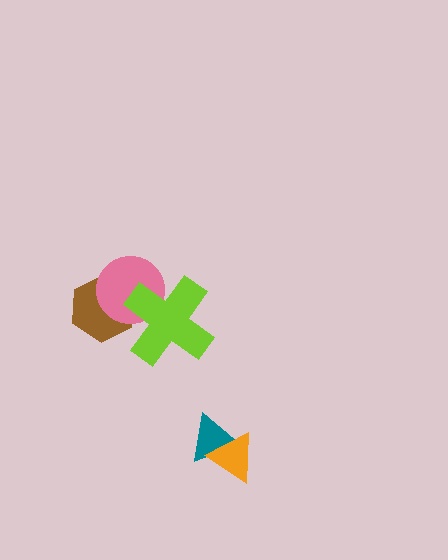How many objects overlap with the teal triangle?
1 object overlaps with the teal triangle.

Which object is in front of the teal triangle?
The orange triangle is in front of the teal triangle.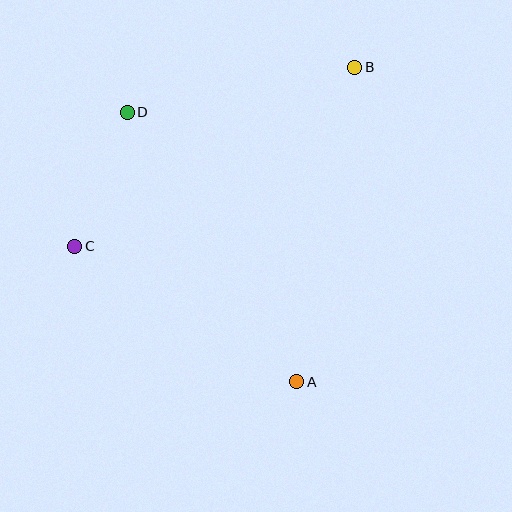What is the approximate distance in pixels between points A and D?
The distance between A and D is approximately 318 pixels.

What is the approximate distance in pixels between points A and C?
The distance between A and C is approximately 260 pixels.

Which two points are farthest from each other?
Points B and C are farthest from each other.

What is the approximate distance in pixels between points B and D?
The distance between B and D is approximately 232 pixels.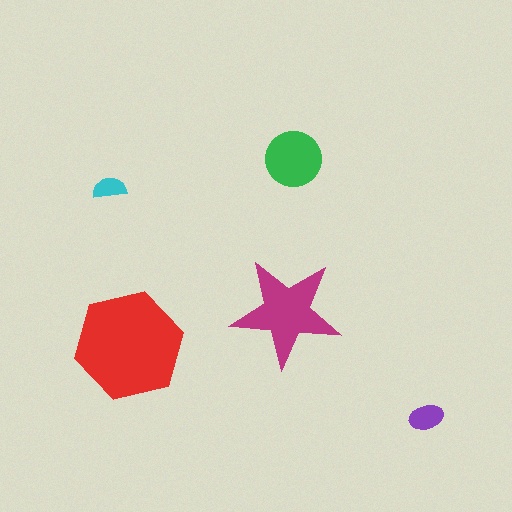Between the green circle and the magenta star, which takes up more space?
The magenta star.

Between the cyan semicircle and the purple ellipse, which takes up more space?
The purple ellipse.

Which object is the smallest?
The cyan semicircle.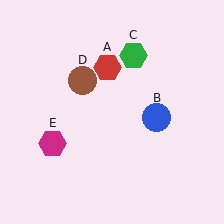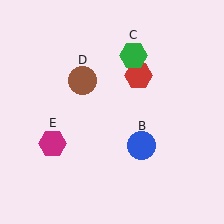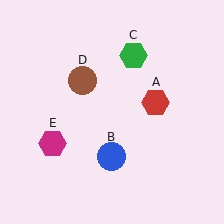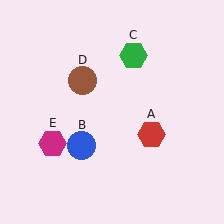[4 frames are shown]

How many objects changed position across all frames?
2 objects changed position: red hexagon (object A), blue circle (object B).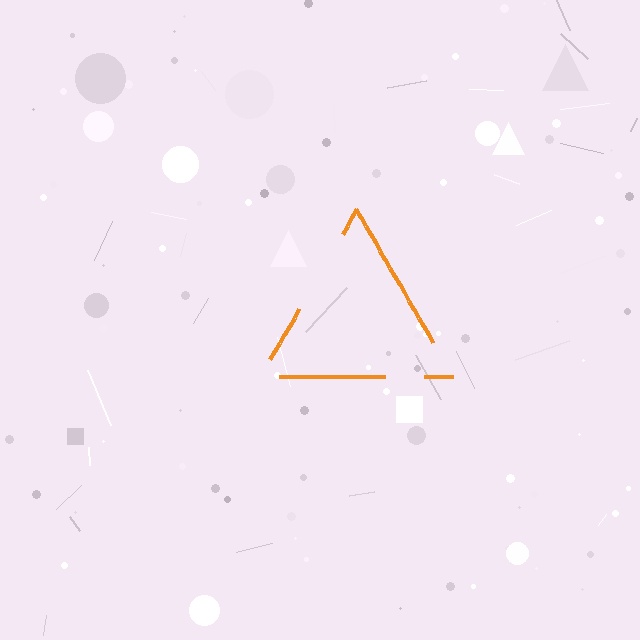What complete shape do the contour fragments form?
The contour fragments form a triangle.